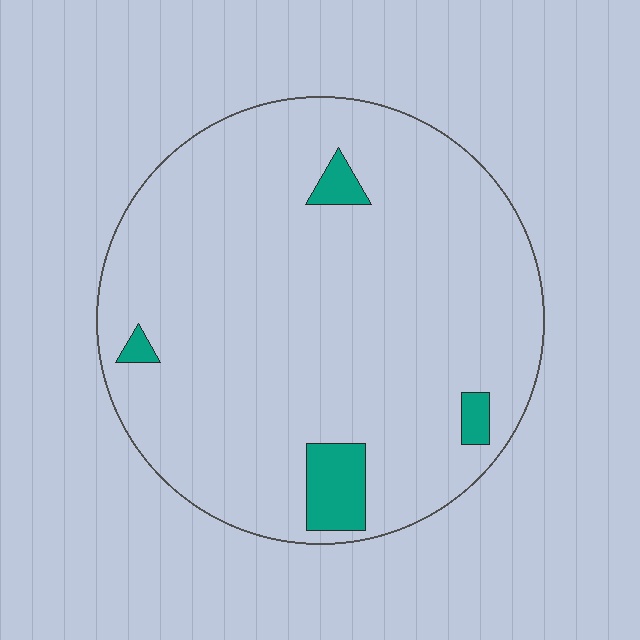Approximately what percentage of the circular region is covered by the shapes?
Approximately 5%.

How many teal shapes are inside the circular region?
4.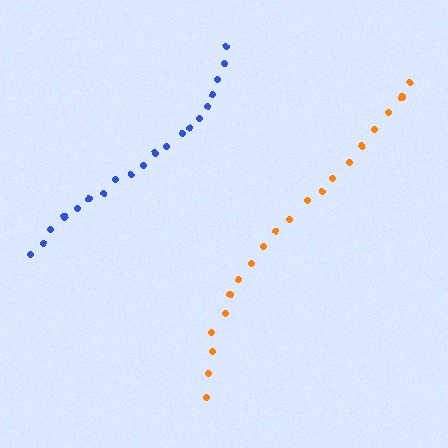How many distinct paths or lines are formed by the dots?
There are 2 distinct paths.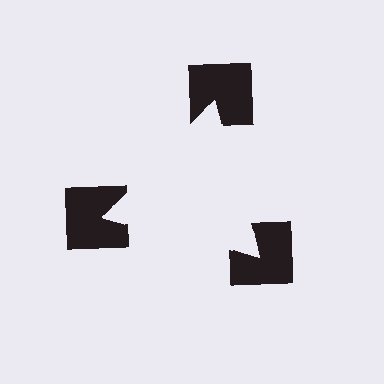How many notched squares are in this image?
There are 3 — one at each vertex of the illusory triangle.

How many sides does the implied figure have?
3 sides.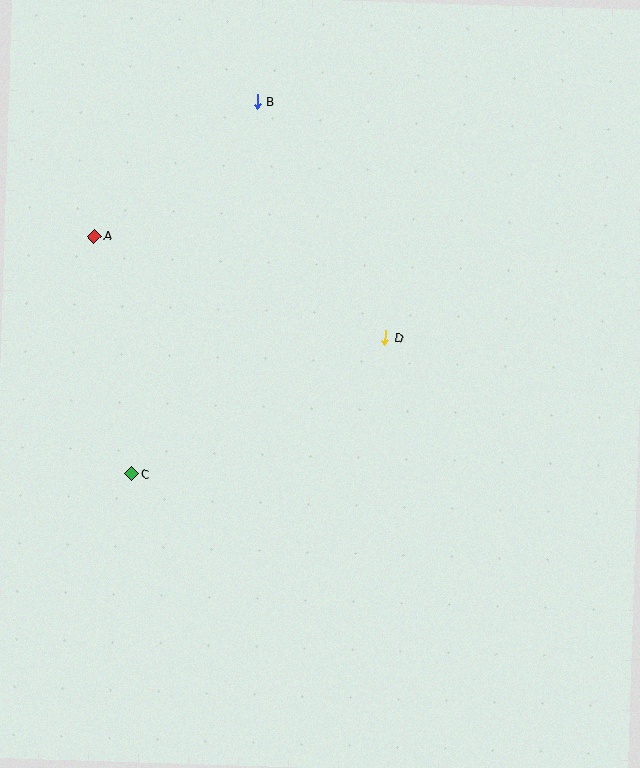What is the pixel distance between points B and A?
The distance between B and A is 211 pixels.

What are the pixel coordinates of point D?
Point D is at (385, 338).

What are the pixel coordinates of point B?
Point B is at (257, 102).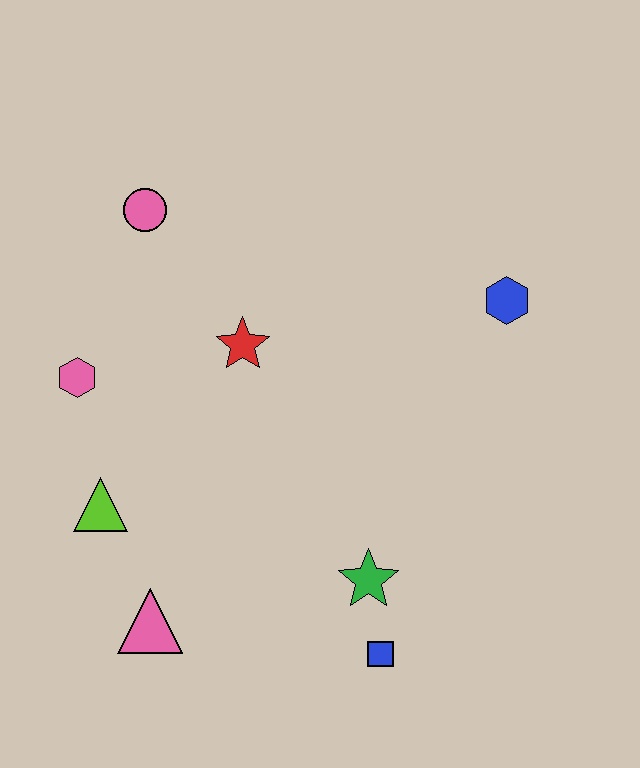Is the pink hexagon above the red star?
No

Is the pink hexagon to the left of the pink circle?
Yes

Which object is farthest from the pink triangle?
The blue hexagon is farthest from the pink triangle.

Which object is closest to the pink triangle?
The lime triangle is closest to the pink triangle.